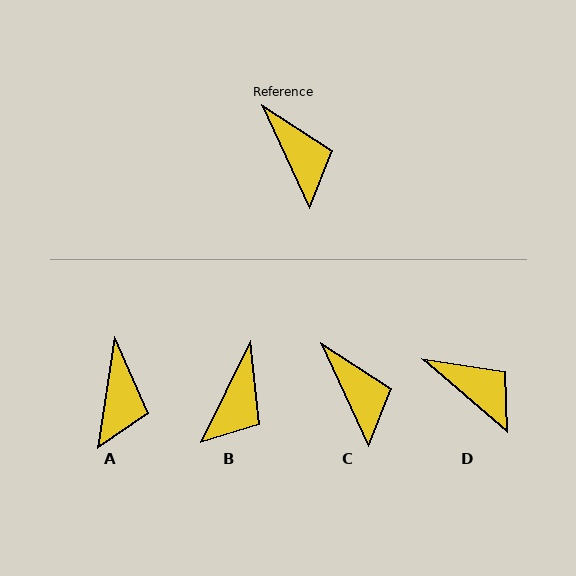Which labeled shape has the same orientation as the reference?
C.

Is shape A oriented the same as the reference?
No, it is off by about 33 degrees.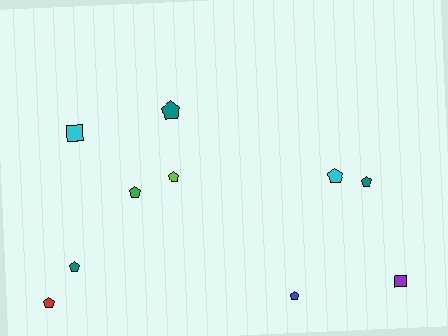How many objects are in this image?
There are 10 objects.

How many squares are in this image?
There are 2 squares.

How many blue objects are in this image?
There is 1 blue object.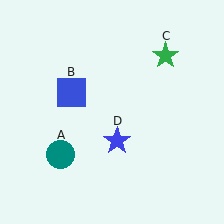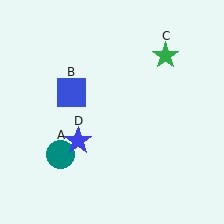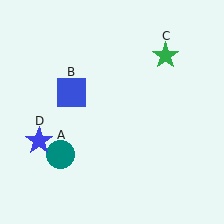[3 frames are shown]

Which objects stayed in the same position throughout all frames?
Teal circle (object A) and blue square (object B) and green star (object C) remained stationary.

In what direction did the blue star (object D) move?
The blue star (object D) moved left.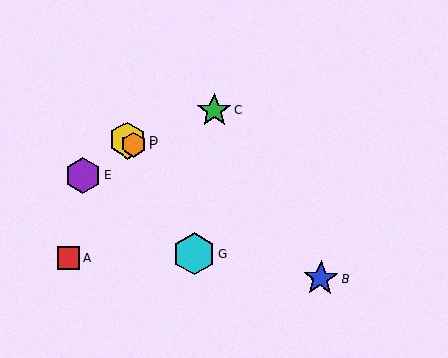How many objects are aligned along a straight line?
3 objects (B, D, F) are aligned along a straight line.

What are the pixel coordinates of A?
Object A is at (68, 258).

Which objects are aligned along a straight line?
Objects B, D, F are aligned along a straight line.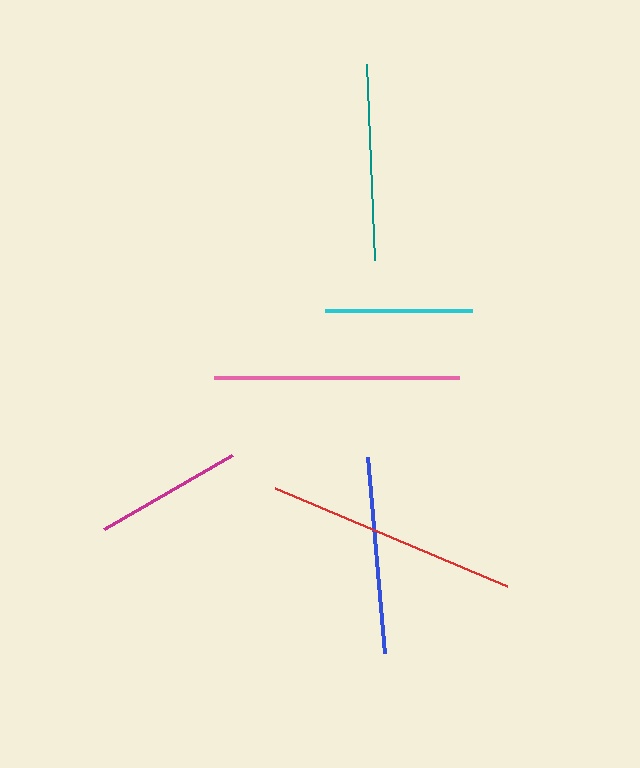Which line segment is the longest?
The red line is the longest at approximately 251 pixels.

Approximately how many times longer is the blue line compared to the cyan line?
The blue line is approximately 1.3 times the length of the cyan line.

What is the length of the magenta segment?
The magenta segment is approximately 148 pixels long.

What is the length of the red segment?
The red segment is approximately 251 pixels long.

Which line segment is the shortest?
The cyan line is the shortest at approximately 147 pixels.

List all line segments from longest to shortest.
From longest to shortest: red, pink, blue, teal, magenta, cyan.